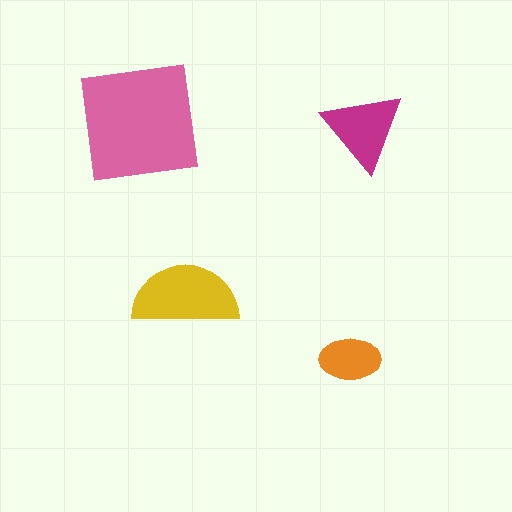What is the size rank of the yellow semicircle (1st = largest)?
2nd.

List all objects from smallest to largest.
The orange ellipse, the magenta triangle, the yellow semicircle, the pink square.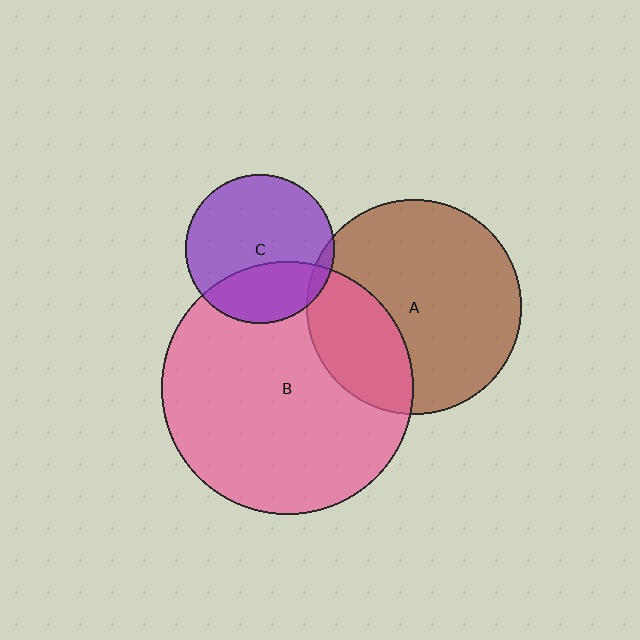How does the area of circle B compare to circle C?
Approximately 2.9 times.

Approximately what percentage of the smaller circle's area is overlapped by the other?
Approximately 30%.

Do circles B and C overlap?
Yes.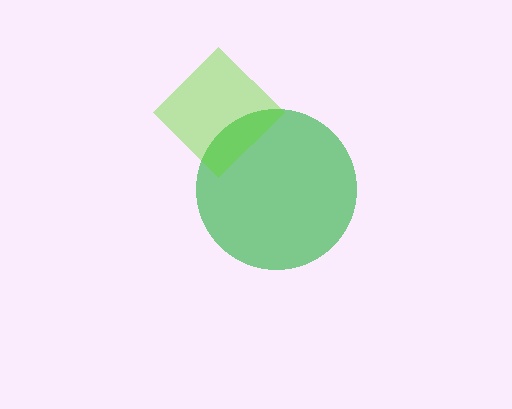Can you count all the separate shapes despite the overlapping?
Yes, there are 2 separate shapes.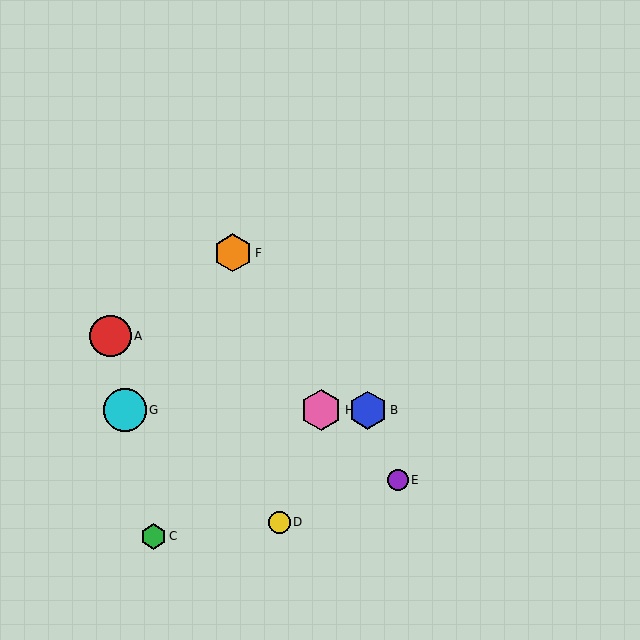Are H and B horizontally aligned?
Yes, both are at y≈410.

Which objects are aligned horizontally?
Objects B, G, H are aligned horizontally.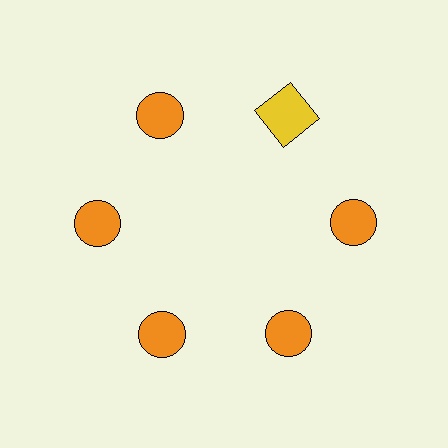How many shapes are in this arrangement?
There are 6 shapes arranged in a ring pattern.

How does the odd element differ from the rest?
It differs in both color (yellow instead of orange) and shape (square instead of circle).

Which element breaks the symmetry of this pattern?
The yellow square at roughly the 1 o'clock position breaks the symmetry. All other shapes are orange circles.